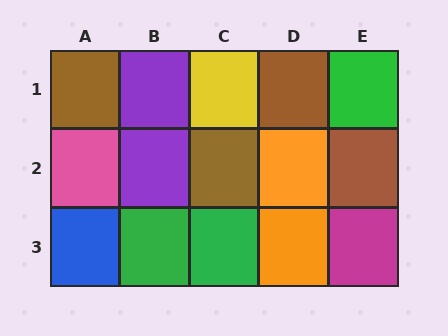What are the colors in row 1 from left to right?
Brown, purple, yellow, brown, green.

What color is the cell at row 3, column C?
Green.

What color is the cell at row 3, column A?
Blue.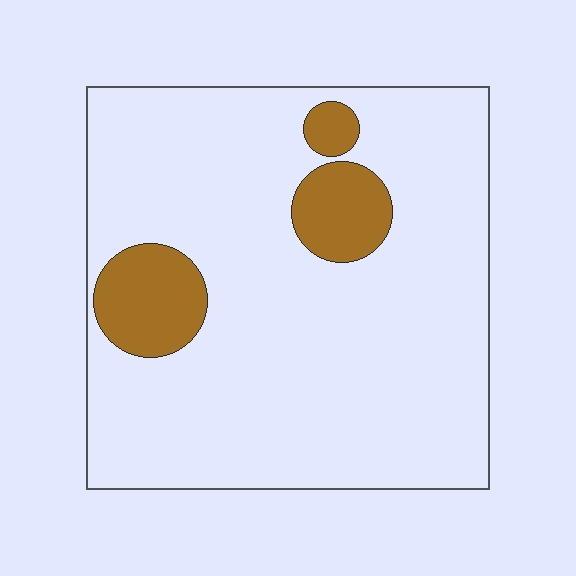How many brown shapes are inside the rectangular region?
3.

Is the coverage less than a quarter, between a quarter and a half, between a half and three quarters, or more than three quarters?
Less than a quarter.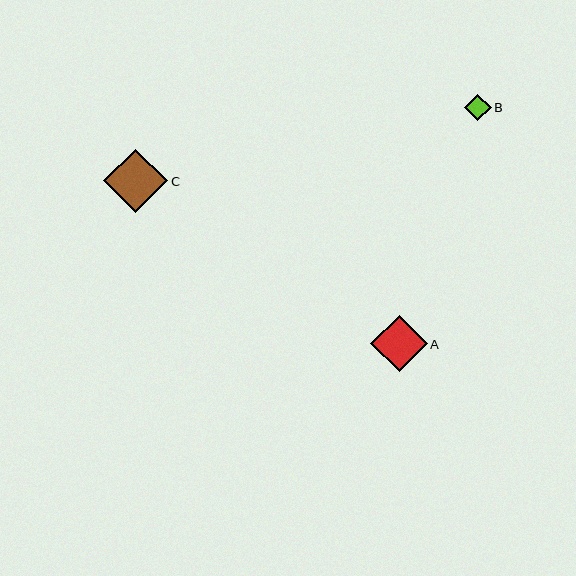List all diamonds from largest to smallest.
From largest to smallest: C, A, B.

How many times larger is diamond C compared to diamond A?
Diamond C is approximately 1.1 times the size of diamond A.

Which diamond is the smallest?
Diamond B is the smallest with a size of approximately 27 pixels.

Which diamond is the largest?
Diamond C is the largest with a size of approximately 64 pixels.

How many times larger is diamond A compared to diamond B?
Diamond A is approximately 2.1 times the size of diamond B.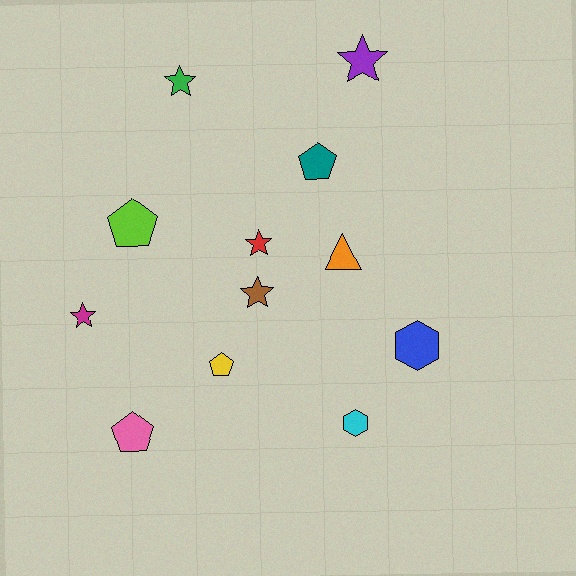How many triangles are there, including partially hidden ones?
There is 1 triangle.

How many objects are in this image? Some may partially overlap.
There are 12 objects.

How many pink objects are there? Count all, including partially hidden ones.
There is 1 pink object.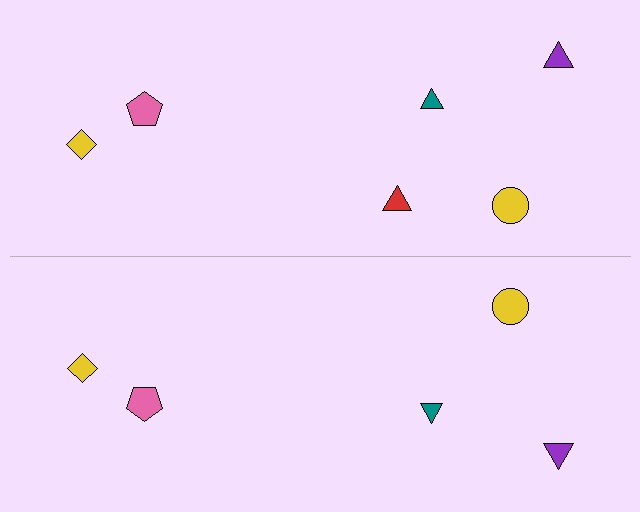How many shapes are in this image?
There are 11 shapes in this image.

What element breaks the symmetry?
A red triangle is missing from the bottom side.